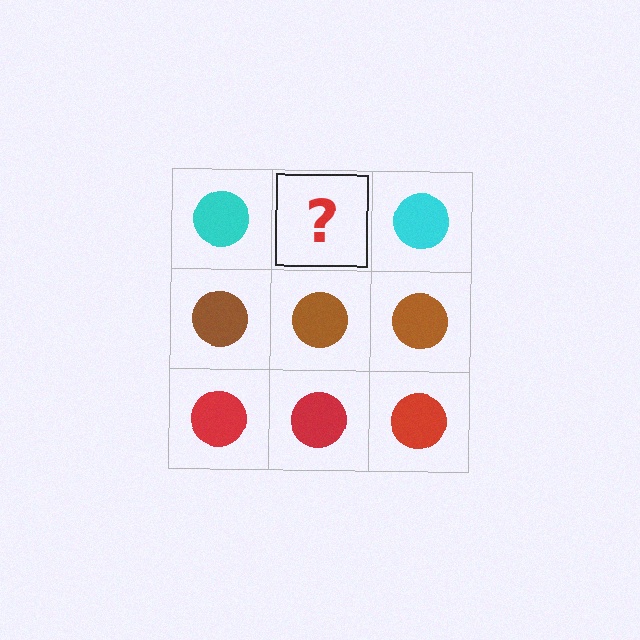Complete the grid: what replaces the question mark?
The question mark should be replaced with a cyan circle.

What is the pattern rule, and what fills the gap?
The rule is that each row has a consistent color. The gap should be filled with a cyan circle.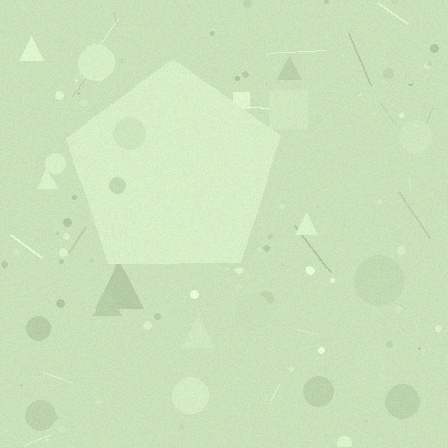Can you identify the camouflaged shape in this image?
The camouflaged shape is a pentagon.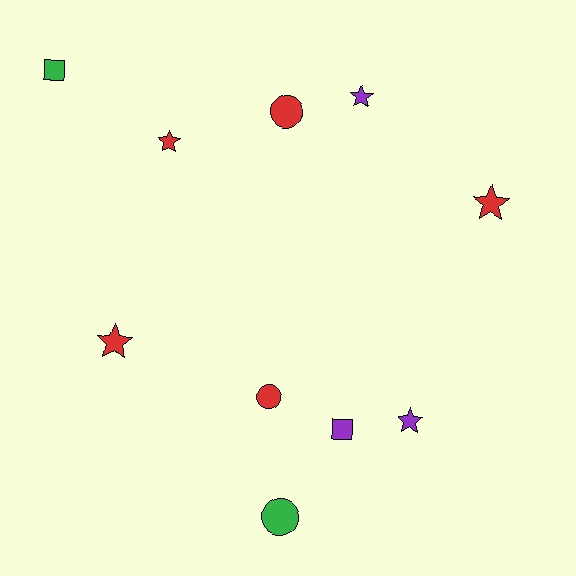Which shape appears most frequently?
Star, with 5 objects.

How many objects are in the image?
There are 10 objects.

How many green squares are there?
There is 1 green square.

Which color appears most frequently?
Red, with 5 objects.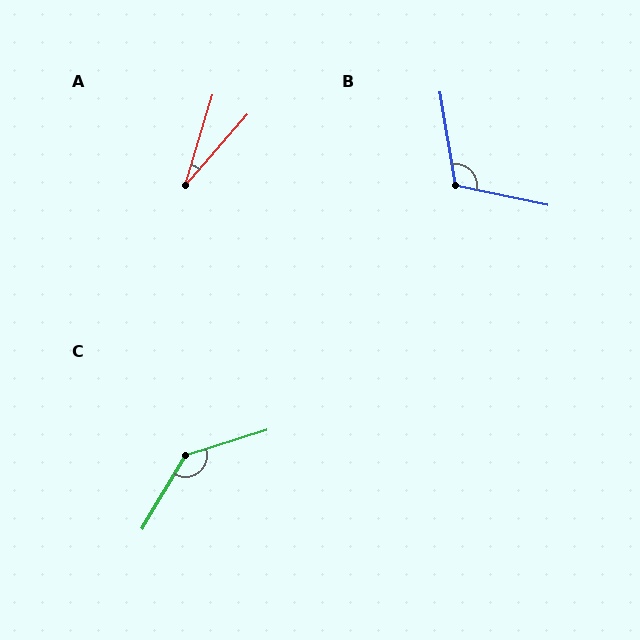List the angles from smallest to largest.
A (24°), B (111°), C (139°).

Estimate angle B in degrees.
Approximately 111 degrees.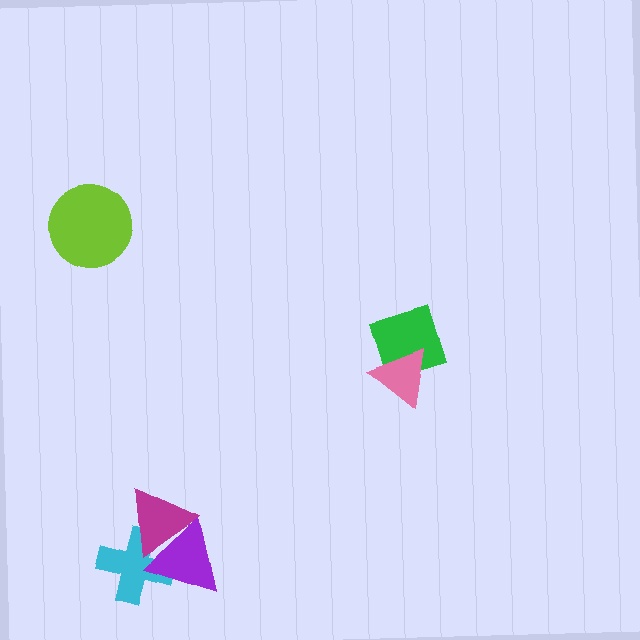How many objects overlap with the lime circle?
0 objects overlap with the lime circle.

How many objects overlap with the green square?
1 object overlaps with the green square.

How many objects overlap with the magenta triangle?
2 objects overlap with the magenta triangle.